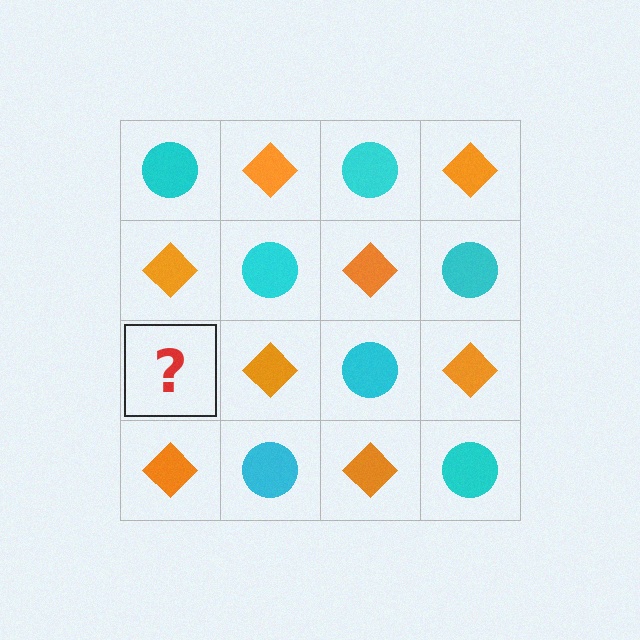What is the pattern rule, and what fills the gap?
The rule is that it alternates cyan circle and orange diamond in a checkerboard pattern. The gap should be filled with a cyan circle.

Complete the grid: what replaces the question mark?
The question mark should be replaced with a cyan circle.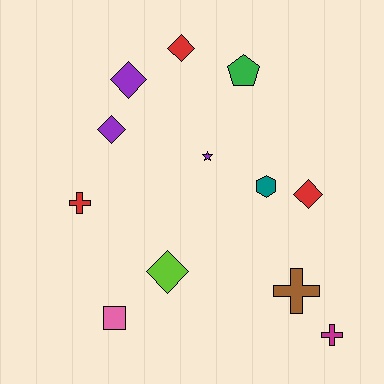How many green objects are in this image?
There is 1 green object.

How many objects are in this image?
There are 12 objects.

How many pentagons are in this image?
There is 1 pentagon.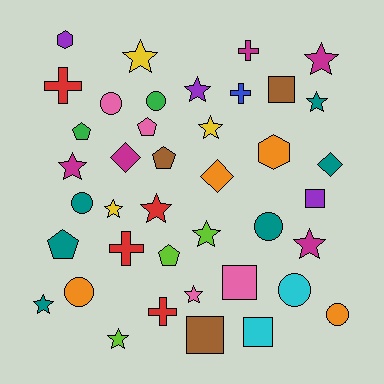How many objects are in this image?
There are 40 objects.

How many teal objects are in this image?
There are 6 teal objects.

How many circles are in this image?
There are 7 circles.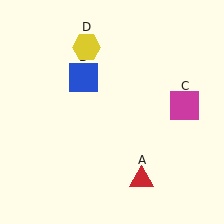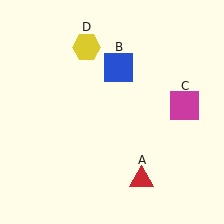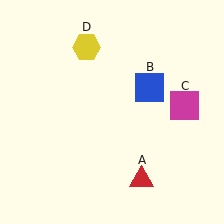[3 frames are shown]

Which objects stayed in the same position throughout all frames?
Red triangle (object A) and magenta square (object C) and yellow hexagon (object D) remained stationary.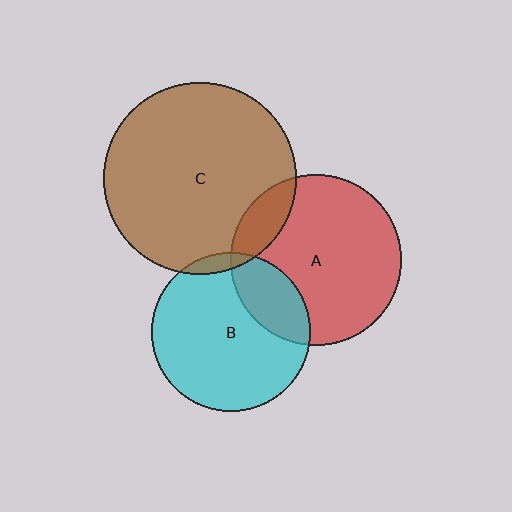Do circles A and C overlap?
Yes.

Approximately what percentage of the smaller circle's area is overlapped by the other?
Approximately 15%.